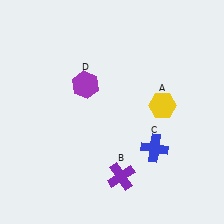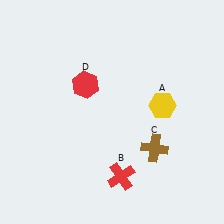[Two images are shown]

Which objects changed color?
B changed from purple to red. C changed from blue to brown. D changed from purple to red.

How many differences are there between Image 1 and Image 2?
There are 3 differences between the two images.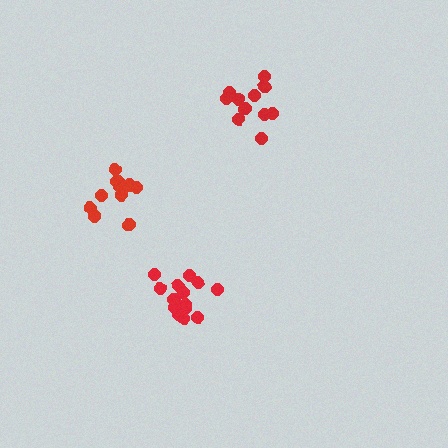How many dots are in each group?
Group 1: 14 dots, Group 2: 11 dots, Group 3: 12 dots (37 total).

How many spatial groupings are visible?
There are 3 spatial groupings.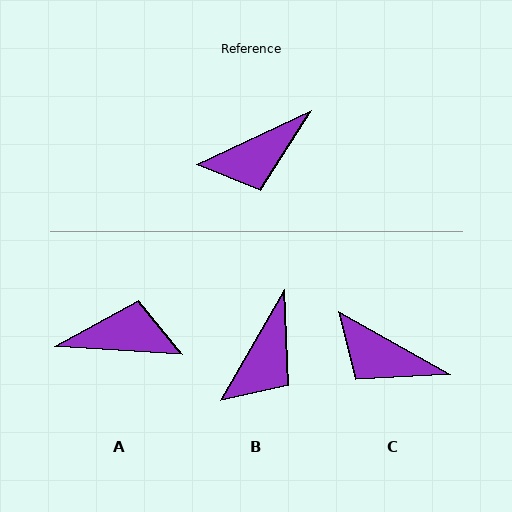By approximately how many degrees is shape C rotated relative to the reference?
Approximately 55 degrees clockwise.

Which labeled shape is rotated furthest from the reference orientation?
A, about 151 degrees away.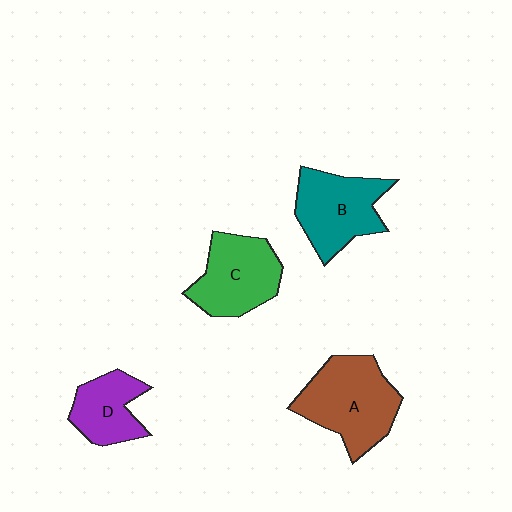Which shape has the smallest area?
Shape D (purple).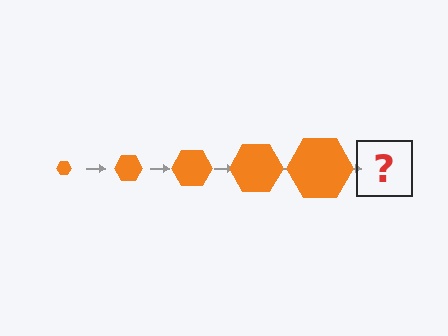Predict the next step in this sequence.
The next step is an orange hexagon, larger than the previous one.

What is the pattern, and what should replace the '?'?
The pattern is that the hexagon gets progressively larger each step. The '?' should be an orange hexagon, larger than the previous one.